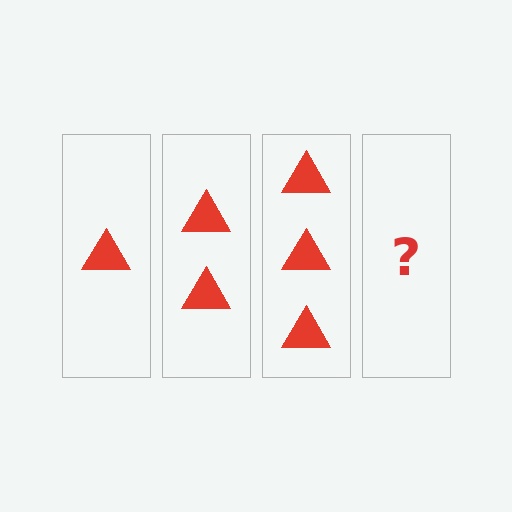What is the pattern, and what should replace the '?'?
The pattern is that each step adds one more triangle. The '?' should be 4 triangles.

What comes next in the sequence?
The next element should be 4 triangles.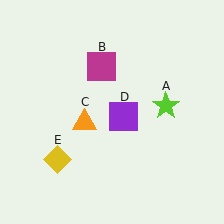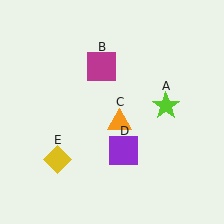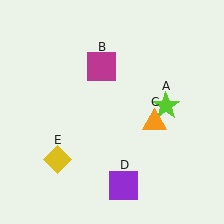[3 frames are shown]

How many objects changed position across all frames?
2 objects changed position: orange triangle (object C), purple square (object D).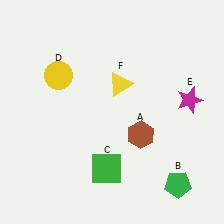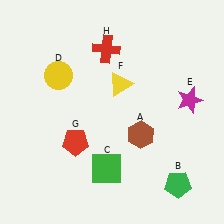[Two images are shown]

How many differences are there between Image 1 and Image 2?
There are 2 differences between the two images.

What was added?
A red pentagon (G), a red cross (H) were added in Image 2.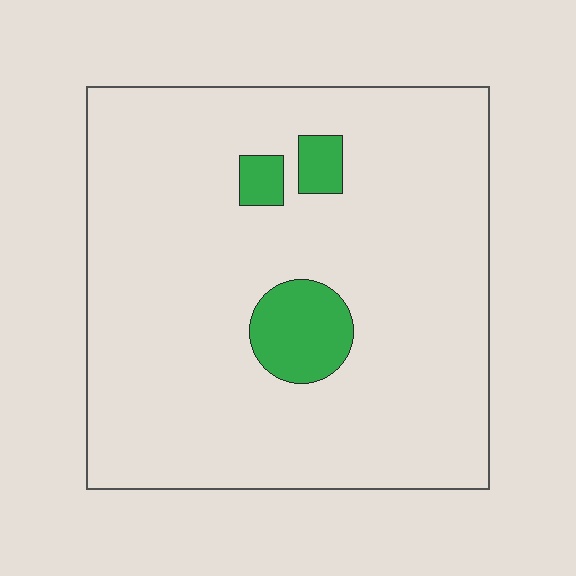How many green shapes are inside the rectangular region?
3.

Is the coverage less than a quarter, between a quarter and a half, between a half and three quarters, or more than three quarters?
Less than a quarter.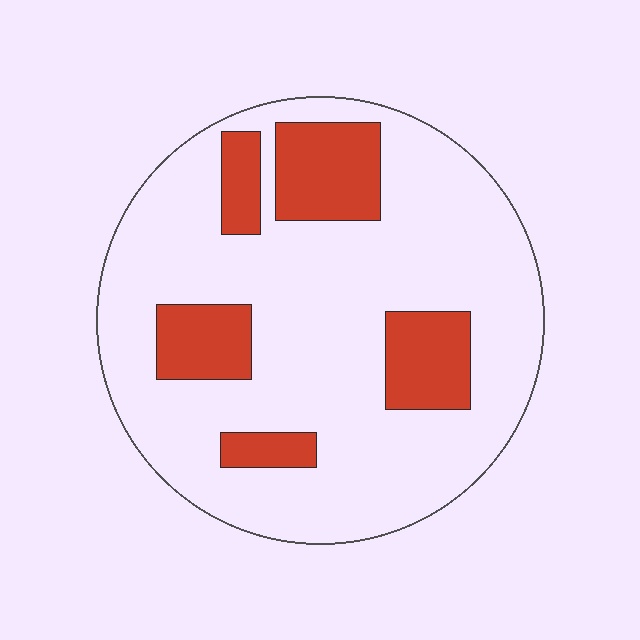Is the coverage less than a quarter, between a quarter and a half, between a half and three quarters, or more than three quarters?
Less than a quarter.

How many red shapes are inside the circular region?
5.